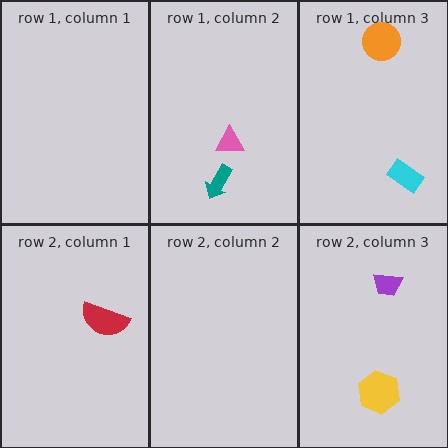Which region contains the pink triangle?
The row 1, column 2 region.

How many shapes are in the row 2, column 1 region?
1.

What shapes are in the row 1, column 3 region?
The cyan rectangle, the orange circle.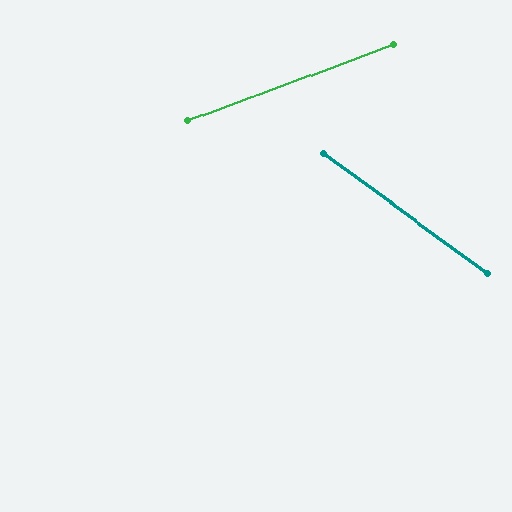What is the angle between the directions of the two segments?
Approximately 56 degrees.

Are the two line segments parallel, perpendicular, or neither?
Neither parallel nor perpendicular — they differ by about 56°.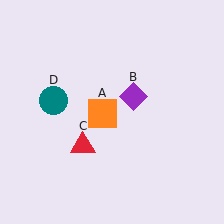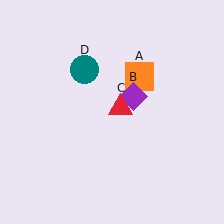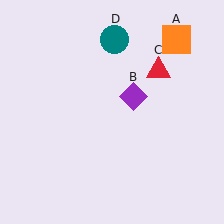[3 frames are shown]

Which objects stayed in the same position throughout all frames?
Purple diamond (object B) remained stationary.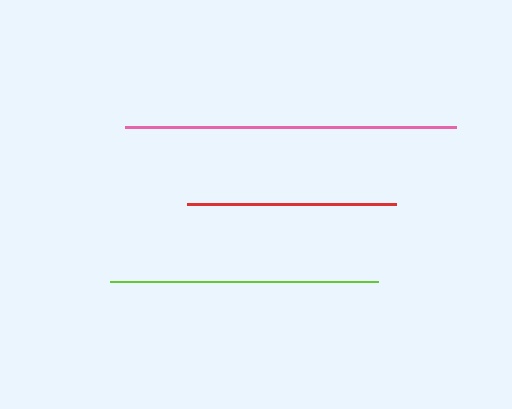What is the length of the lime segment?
The lime segment is approximately 268 pixels long.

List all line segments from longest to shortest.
From longest to shortest: pink, lime, red.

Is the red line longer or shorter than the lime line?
The lime line is longer than the red line.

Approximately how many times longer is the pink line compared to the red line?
The pink line is approximately 1.6 times the length of the red line.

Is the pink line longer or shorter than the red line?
The pink line is longer than the red line.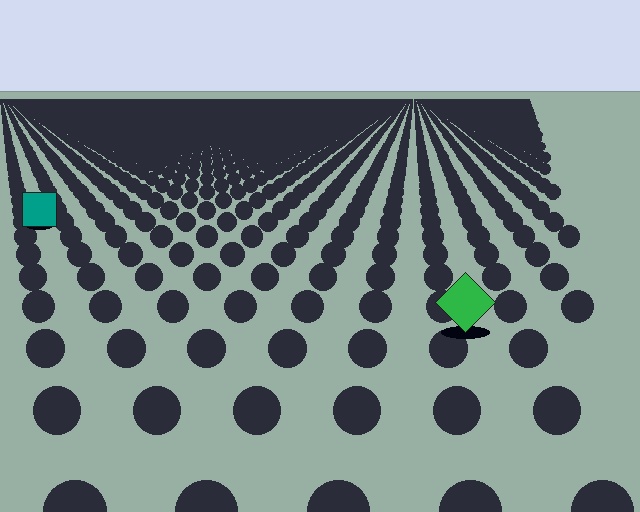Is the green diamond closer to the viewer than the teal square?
Yes. The green diamond is closer — you can tell from the texture gradient: the ground texture is coarser near it.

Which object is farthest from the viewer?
The teal square is farthest from the viewer. It appears smaller and the ground texture around it is denser.